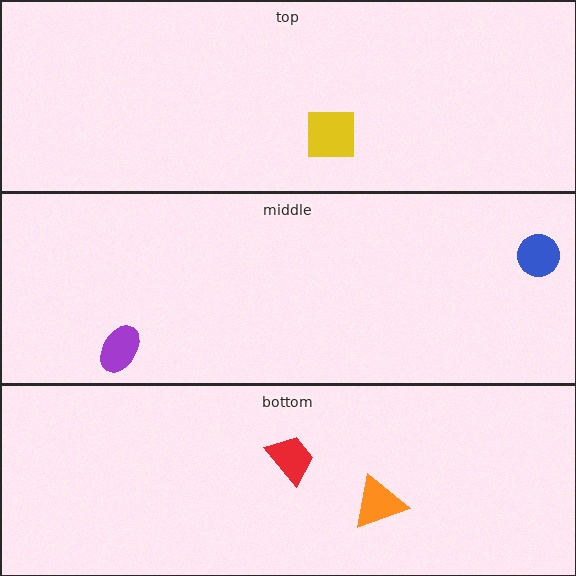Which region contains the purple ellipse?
The middle region.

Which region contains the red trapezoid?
The bottom region.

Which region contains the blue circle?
The middle region.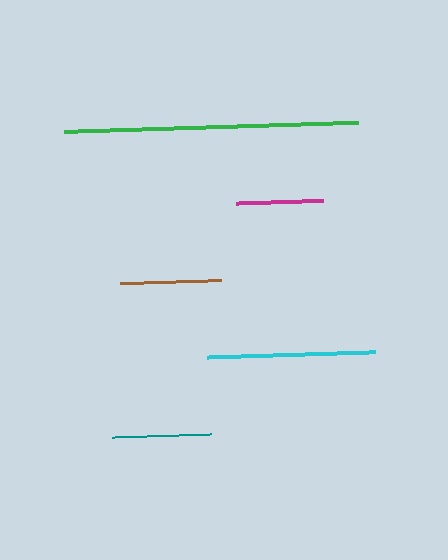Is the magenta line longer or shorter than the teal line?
The teal line is longer than the magenta line.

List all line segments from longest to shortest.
From longest to shortest: green, cyan, brown, teal, magenta.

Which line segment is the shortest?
The magenta line is the shortest at approximately 86 pixels.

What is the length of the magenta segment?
The magenta segment is approximately 86 pixels long.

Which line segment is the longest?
The green line is the longest at approximately 294 pixels.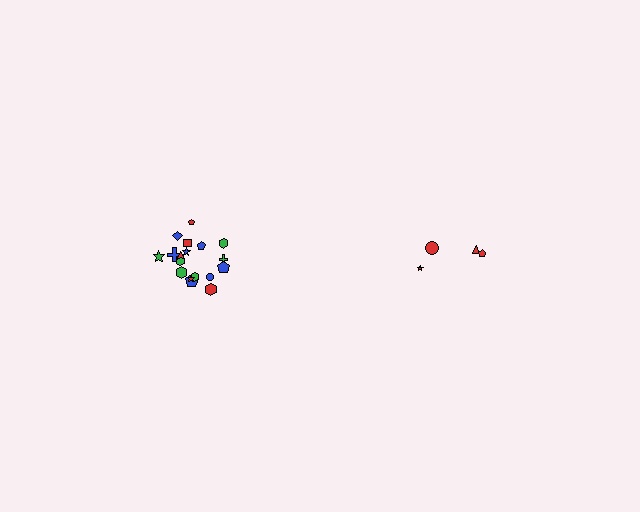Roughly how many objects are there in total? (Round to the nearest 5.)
Roughly 20 objects in total.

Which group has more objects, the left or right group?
The left group.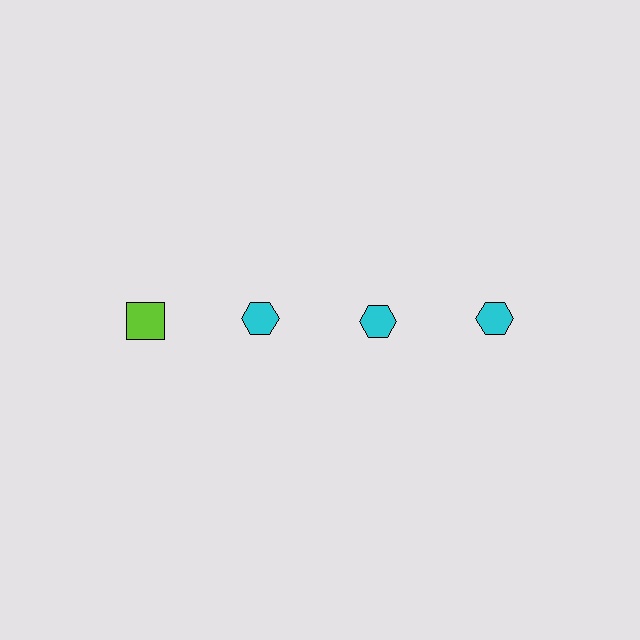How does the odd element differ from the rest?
It differs in both color (lime instead of cyan) and shape (square instead of hexagon).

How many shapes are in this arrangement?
There are 4 shapes arranged in a grid pattern.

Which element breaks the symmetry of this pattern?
The lime square in the top row, leftmost column breaks the symmetry. All other shapes are cyan hexagons.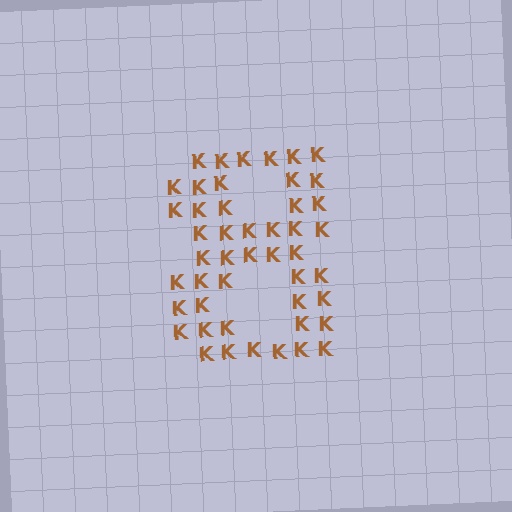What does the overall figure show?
The overall figure shows the digit 8.